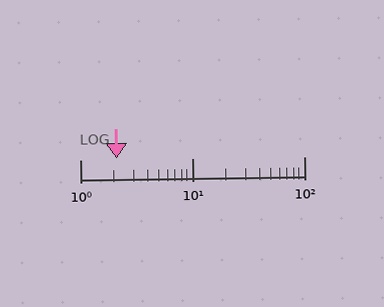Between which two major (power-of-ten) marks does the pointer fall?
The pointer is between 1 and 10.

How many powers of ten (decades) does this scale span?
The scale spans 2 decades, from 1 to 100.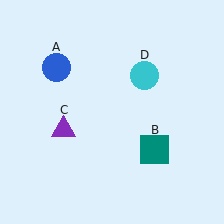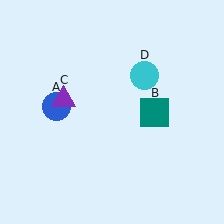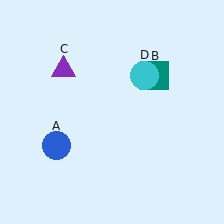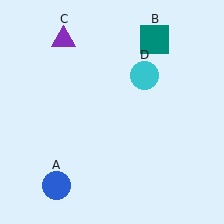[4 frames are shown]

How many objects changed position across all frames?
3 objects changed position: blue circle (object A), teal square (object B), purple triangle (object C).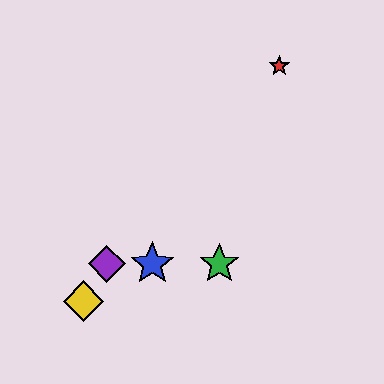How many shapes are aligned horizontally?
3 shapes (the blue star, the green star, the purple diamond) are aligned horizontally.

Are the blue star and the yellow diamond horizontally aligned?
No, the blue star is at y≈264 and the yellow diamond is at y≈301.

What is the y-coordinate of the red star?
The red star is at y≈66.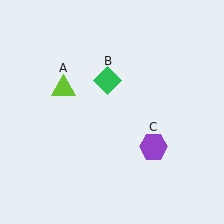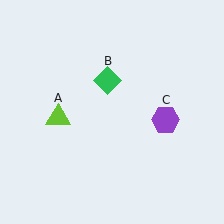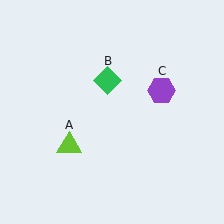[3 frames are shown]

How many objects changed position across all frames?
2 objects changed position: lime triangle (object A), purple hexagon (object C).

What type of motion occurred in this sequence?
The lime triangle (object A), purple hexagon (object C) rotated counterclockwise around the center of the scene.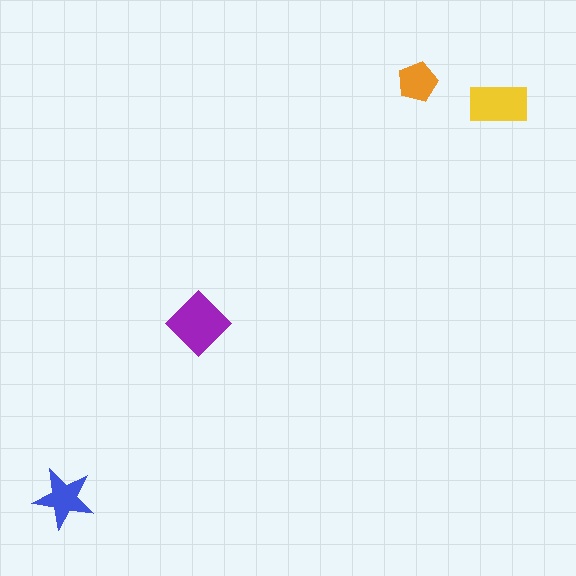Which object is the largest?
The purple diamond.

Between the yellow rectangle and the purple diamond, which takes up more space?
The purple diamond.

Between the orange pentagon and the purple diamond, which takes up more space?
The purple diamond.